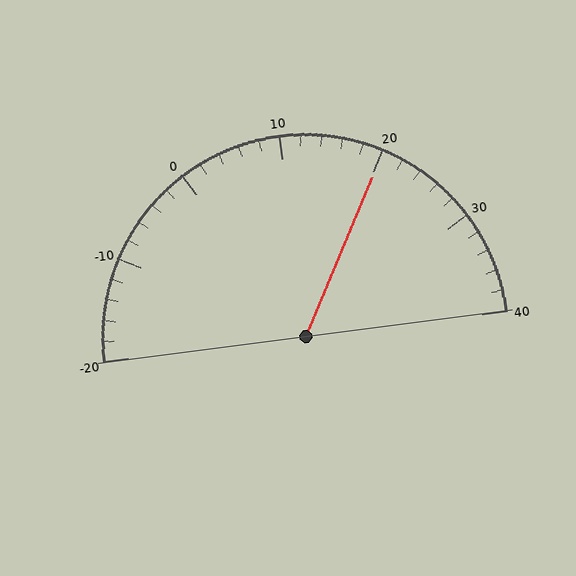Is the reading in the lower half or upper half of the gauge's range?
The reading is in the upper half of the range (-20 to 40).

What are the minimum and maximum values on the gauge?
The gauge ranges from -20 to 40.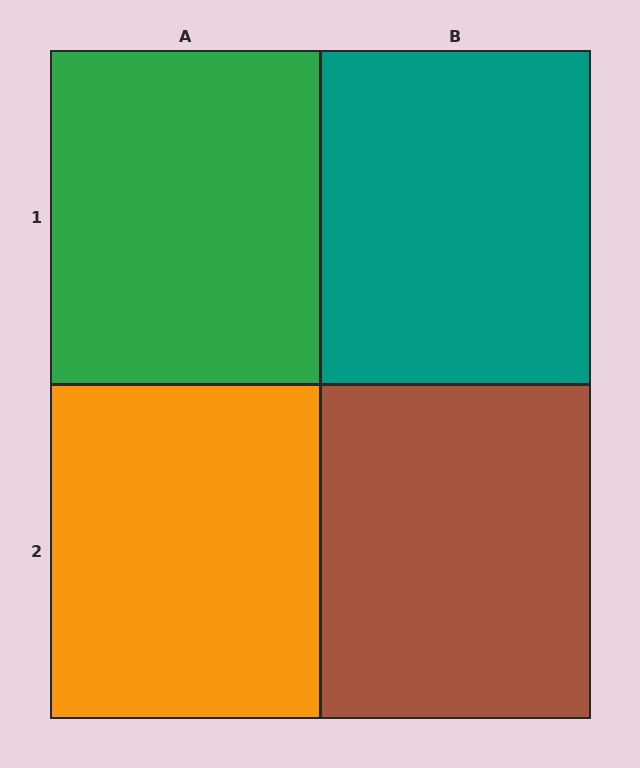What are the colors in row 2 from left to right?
Orange, brown.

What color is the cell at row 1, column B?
Teal.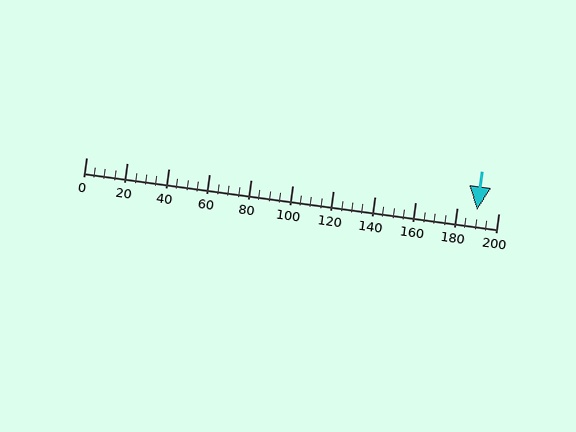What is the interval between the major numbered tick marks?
The major tick marks are spaced 20 units apart.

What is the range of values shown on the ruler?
The ruler shows values from 0 to 200.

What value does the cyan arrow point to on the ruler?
The cyan arrow points to approximately 190.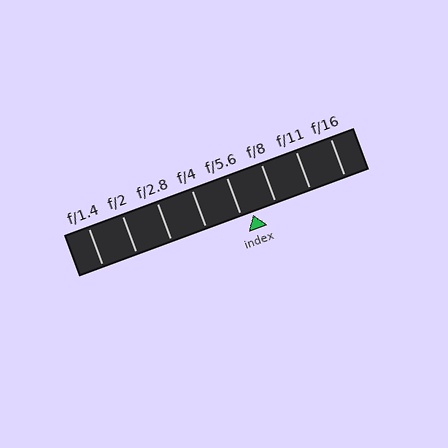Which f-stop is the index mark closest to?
The index mark is closest to f/5.6.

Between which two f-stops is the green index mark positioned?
The index mark is between f/5.6 and f/8.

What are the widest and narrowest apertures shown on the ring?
The widest aperture shown is f/1.4 and the narrowest is f/16.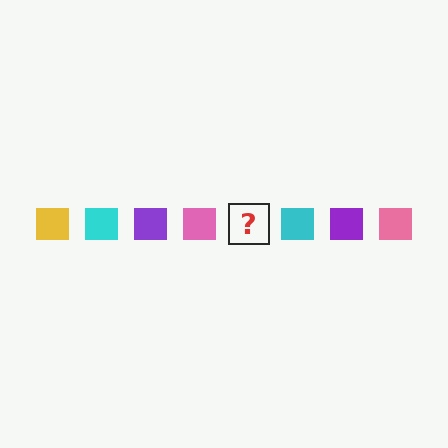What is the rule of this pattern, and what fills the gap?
The rule is that the pattern cycles through yellow, cyan, purple, pink squares. The gap should be filled with a yellow square.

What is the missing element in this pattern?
The missing element is a yellow square.